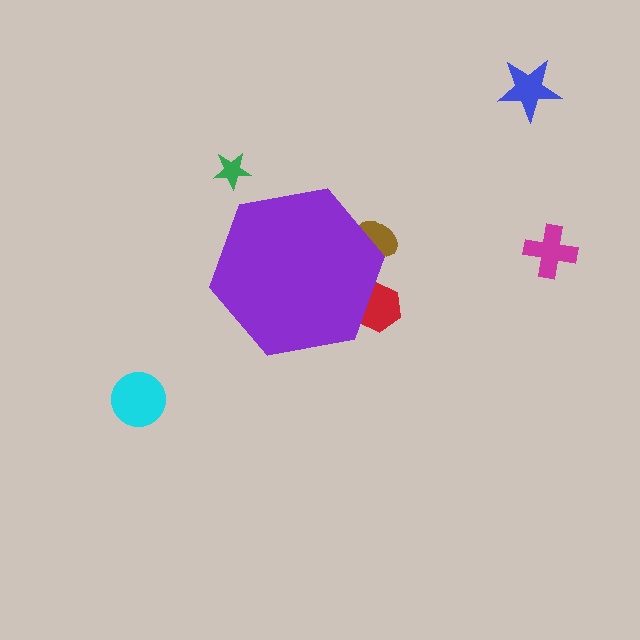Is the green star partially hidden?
No, the green star is fully visible.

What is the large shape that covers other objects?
A purple hexagon.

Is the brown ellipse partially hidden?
Yes, the brown ellipse is partially hidden behind the purple hexagon.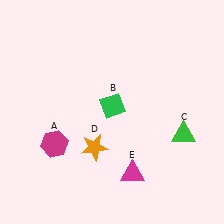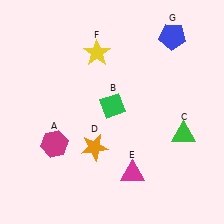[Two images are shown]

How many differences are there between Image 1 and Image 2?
There are 2 differences between the two images.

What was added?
A yellow star (F), a blue pentagon (G) were added in Image 2.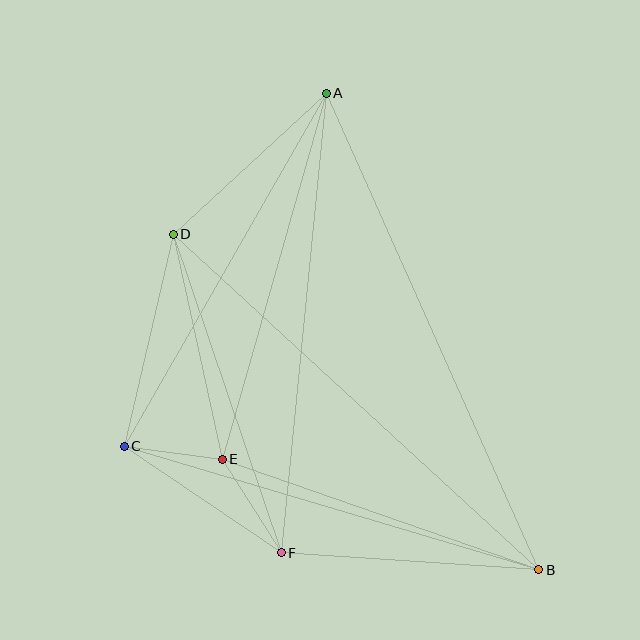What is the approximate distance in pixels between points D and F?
The distance between D and F is approximately 336 pixels.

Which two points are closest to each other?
Points C and E are closest to each other.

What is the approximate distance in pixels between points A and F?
The distance between A and F is approximately 462 pixels.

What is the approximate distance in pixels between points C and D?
The distance between C and D is approximately 218 pixels.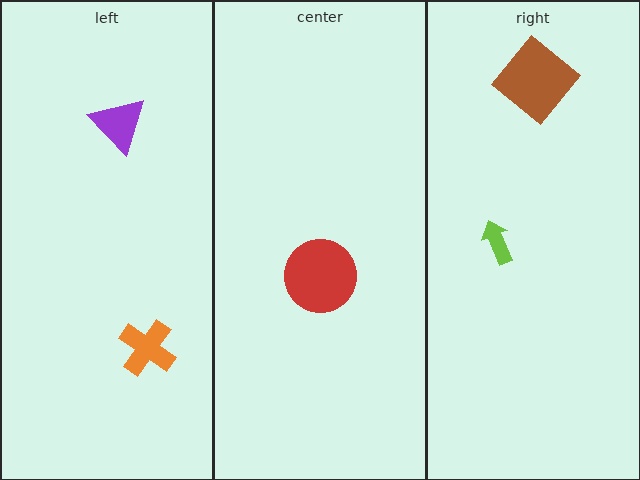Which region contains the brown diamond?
The right region.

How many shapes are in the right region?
2.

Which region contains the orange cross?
The left region.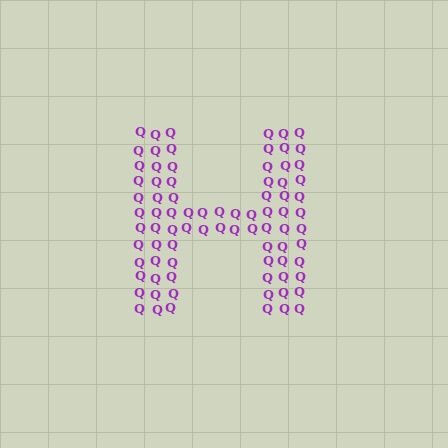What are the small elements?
The small elements are letter Q's.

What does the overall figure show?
The overall figure shows the letter H.